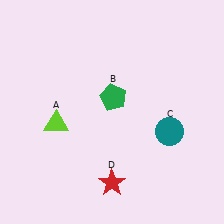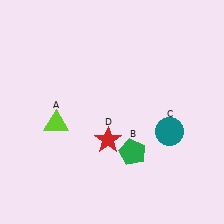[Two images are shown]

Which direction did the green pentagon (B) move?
The green pentagon (B) moved down.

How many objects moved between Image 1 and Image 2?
2 objects moved between the two images.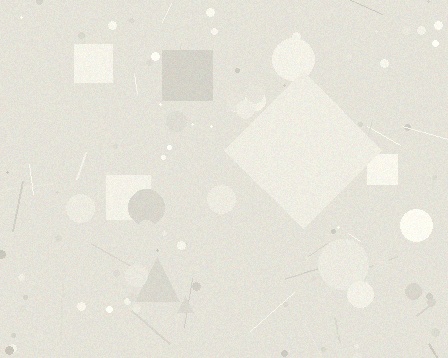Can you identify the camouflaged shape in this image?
The camouflaged shape is a diamond.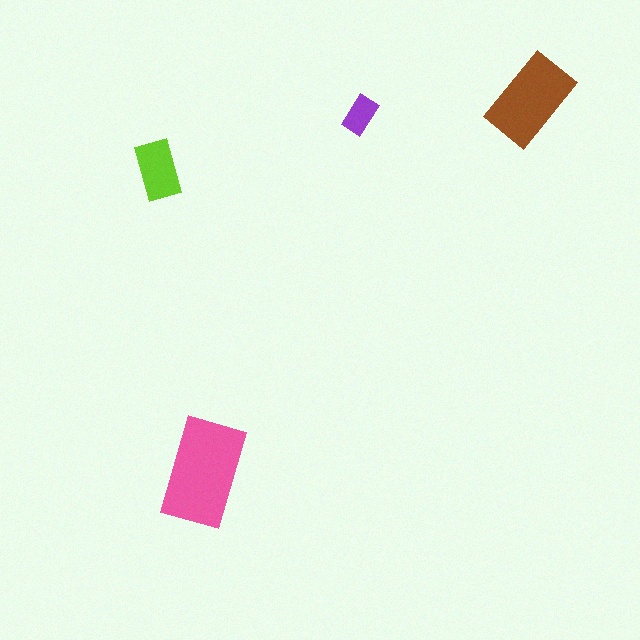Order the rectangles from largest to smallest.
the pink one, the brown one, the lime one, the purple one.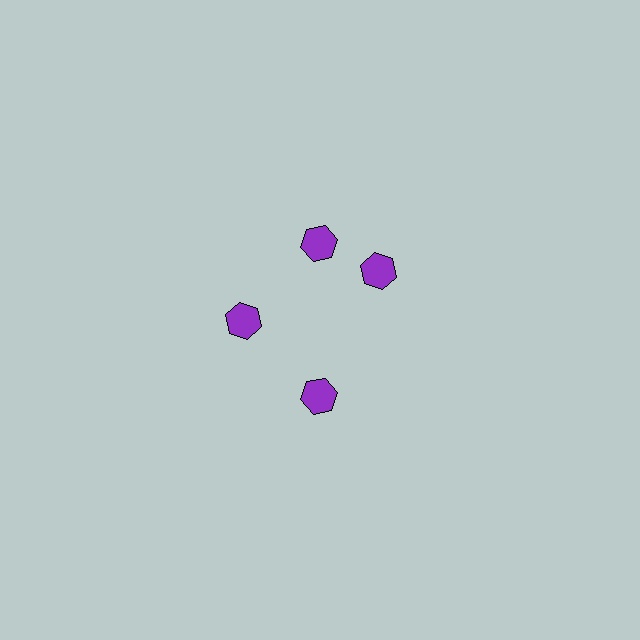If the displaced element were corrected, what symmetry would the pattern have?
It would have 4-fold rotational symmetry — the pattern would map onto itself every 90 degrees.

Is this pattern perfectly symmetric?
No. The 4 purple hexagons are arranged in a ring, but one element near the 3 o'clock position is rotated out of alignment along the ring, breaking the 4-fold rotational symmetry.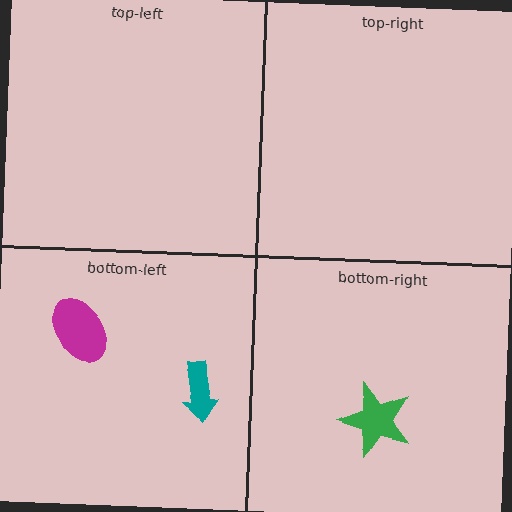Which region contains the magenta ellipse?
The bottom-left region.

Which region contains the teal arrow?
The bottom-left region.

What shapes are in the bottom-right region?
The green star.